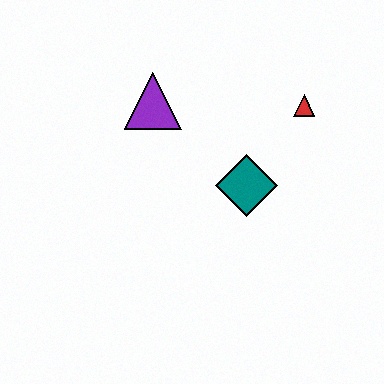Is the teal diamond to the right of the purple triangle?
Yes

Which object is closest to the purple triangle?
The teal diamond is closest to the purple triangle.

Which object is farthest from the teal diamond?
The purple triangle is farthest from the teal diamond.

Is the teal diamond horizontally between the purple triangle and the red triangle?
Yes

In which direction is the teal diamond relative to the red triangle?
The teal diamond is below the red triangle.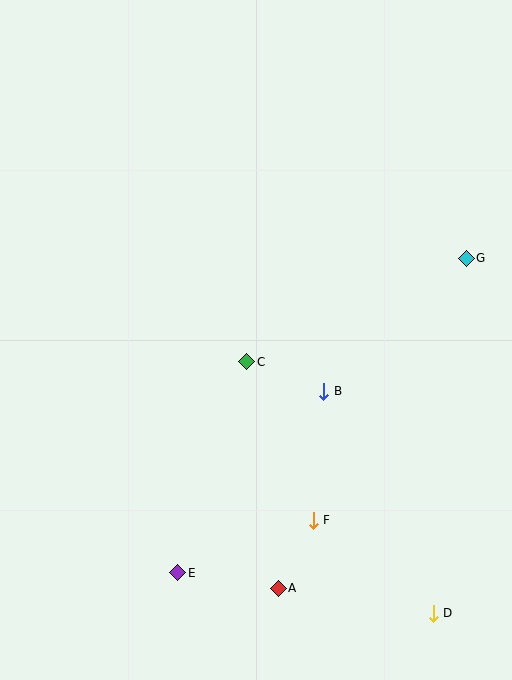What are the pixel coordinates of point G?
Point G is at (466, 258).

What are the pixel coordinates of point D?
Point D is at (433, 613).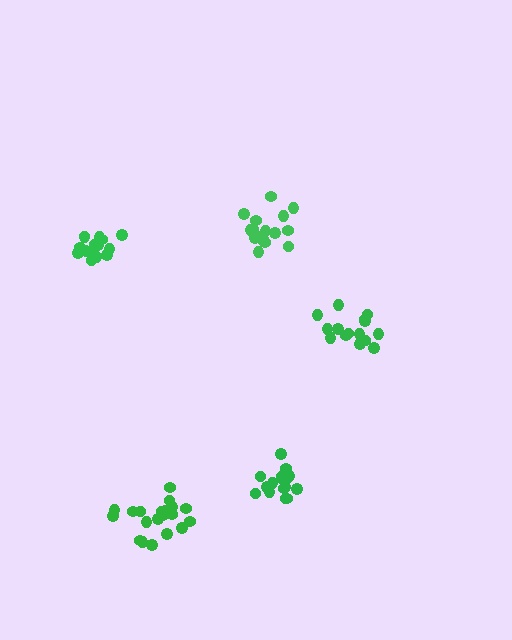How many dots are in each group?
Group 1: 20 dots, Group 2: 16 dots, Group 3: 15 dots, Group 4: 17 dots, Group 5: 15 dots (83 total).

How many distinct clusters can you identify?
There are 5 distinct clusters.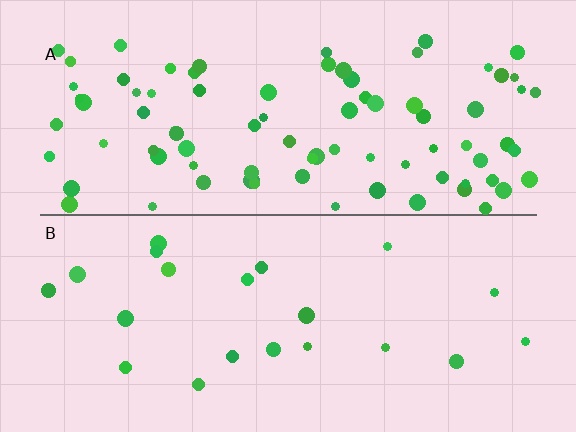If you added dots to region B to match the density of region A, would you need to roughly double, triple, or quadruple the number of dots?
Approximately quadruple.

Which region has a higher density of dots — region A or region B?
A (the top).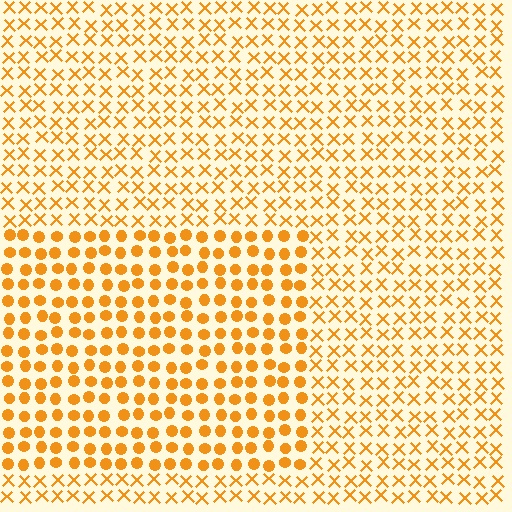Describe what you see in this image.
The image is filled with small orange elements arranged in a uniform grid. A rectangle-shaped region contains circles, while the surrounding area contains X marks. The boundary is defined purely by the change in element shape.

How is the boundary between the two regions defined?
The boundary is defined by a change in element shape: circles inside vs. X marks outside. All elements share the same color and spacing.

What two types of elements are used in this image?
The image uses circles inside the rectangle region and X marks outside it.